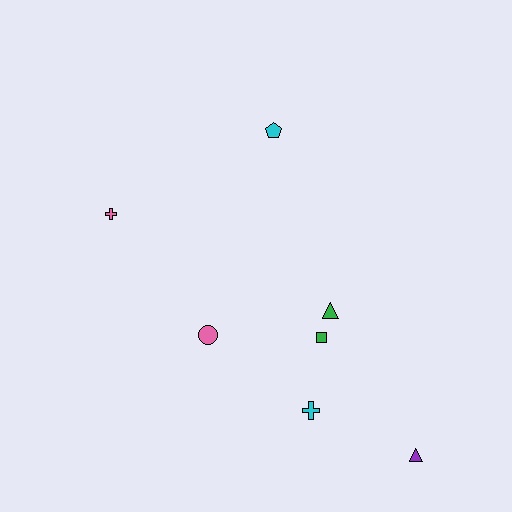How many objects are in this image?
There are 7 objects.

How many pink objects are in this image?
There are 2 pink objects.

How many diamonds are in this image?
There are no diamonds.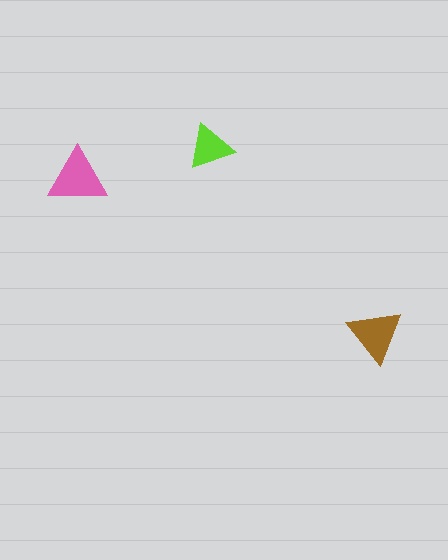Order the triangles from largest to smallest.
the pink one, the brown one, the lime one.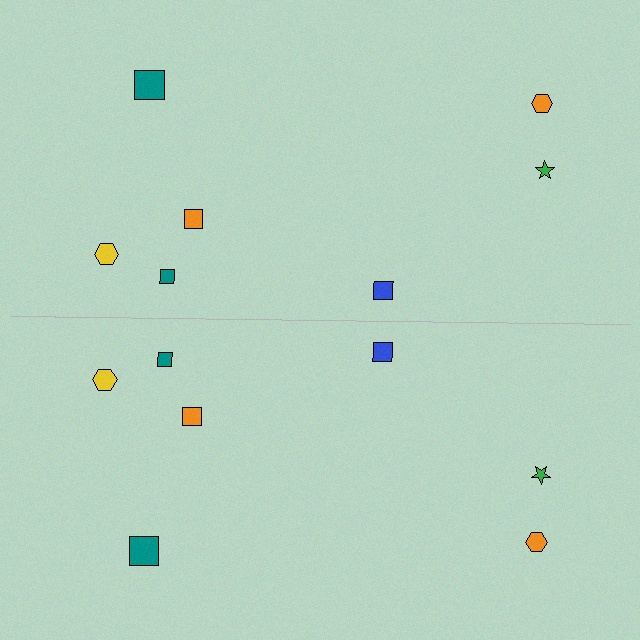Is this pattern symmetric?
Yes, this pattern has bilateral (reflection) symmetry.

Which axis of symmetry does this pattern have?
The pattern has a horizontal axis of symmetry running through the center of the image.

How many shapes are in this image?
There are 14 shapes in this image.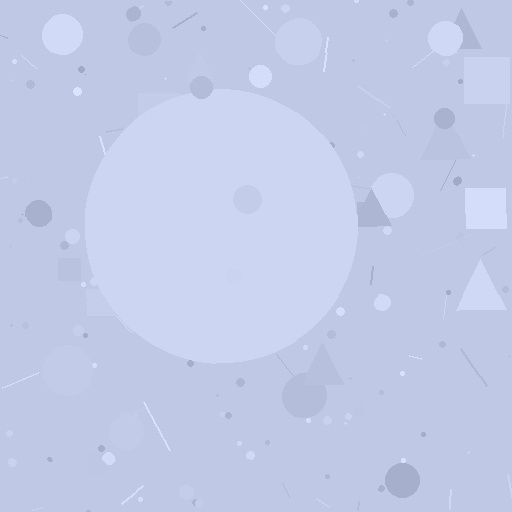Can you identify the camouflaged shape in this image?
The camouflaged shape is a circle.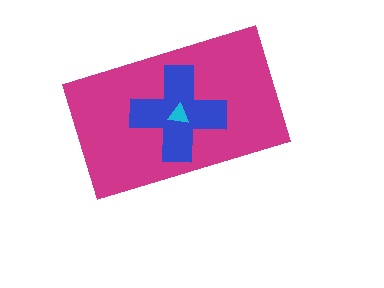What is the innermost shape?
The cyan triangle.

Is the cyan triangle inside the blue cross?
Yes.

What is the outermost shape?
The magenta rectangle.